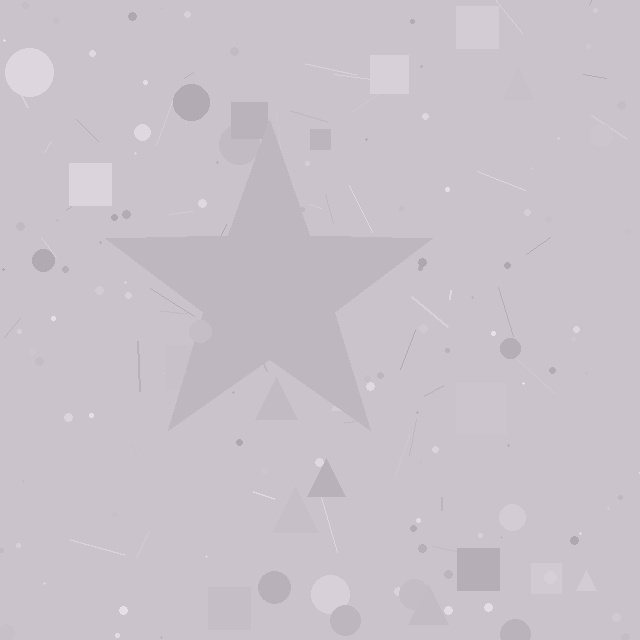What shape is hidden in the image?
A star is hidden in the image.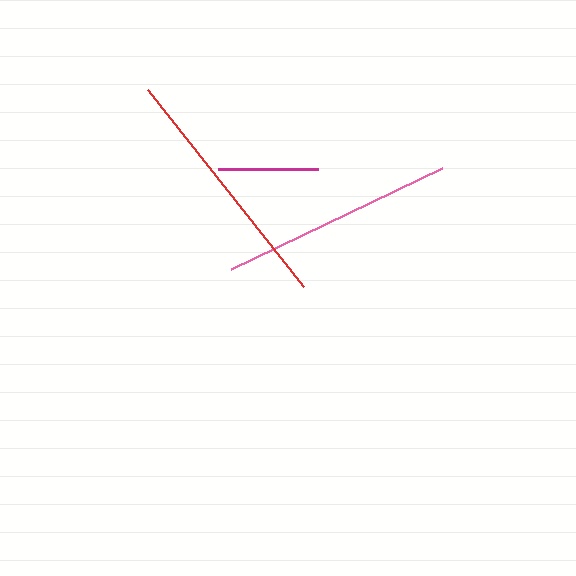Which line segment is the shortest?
The magenta line is the shortest at approximately 101 pixels.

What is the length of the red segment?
The red segment is approximately 251 pixels long.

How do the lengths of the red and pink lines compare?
The red and pink lines are approximately the same length.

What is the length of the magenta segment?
The magenta segment is approximately 101 pixels long.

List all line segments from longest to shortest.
From longest to shortest: red, pink, magenta.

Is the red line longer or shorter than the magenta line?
The red line is longer than the magenta line.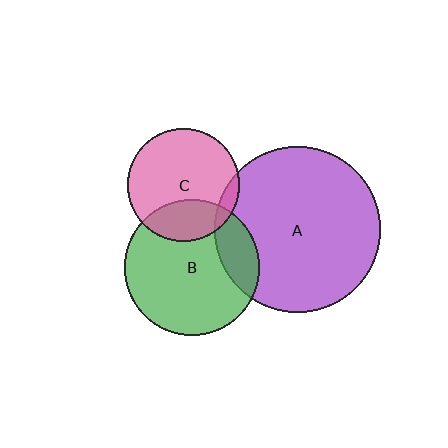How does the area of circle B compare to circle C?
Approximately 1.4 times.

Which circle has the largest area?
Circle A (purple).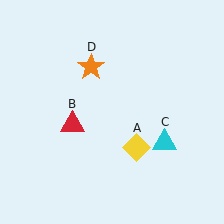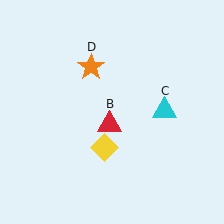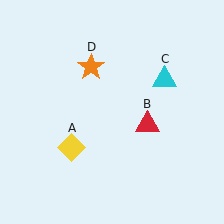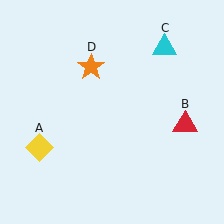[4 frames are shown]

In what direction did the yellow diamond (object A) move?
The yellow diamond (object A) moved left.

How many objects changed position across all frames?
3 objects changed position: yellow diamond (object A), red triangle (object B), cyan triangle (object C).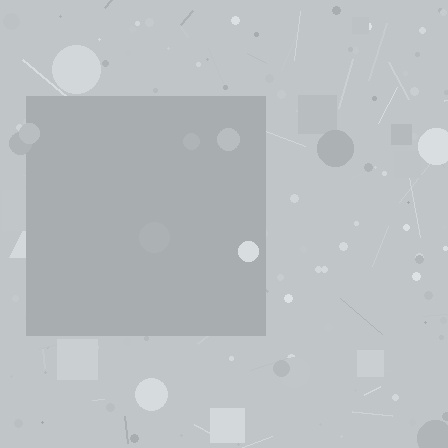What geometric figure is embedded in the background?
A square is embedded in the background.